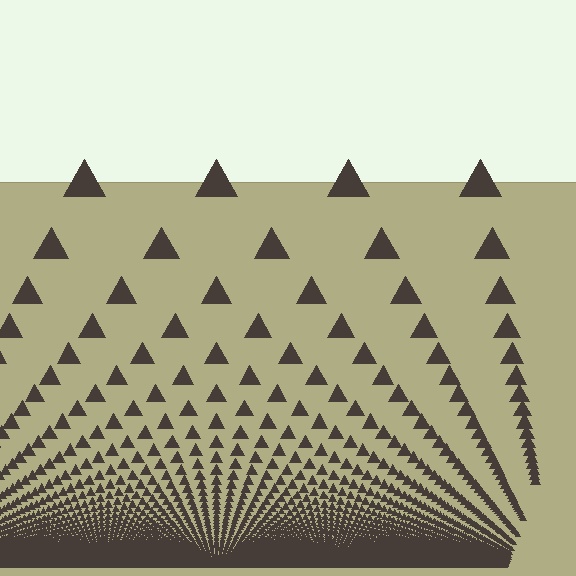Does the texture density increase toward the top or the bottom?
Density increases toward the bottom.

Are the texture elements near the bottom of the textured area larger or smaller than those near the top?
Smaller. The gradient is inverted — elements near the bottom are smaller and denser.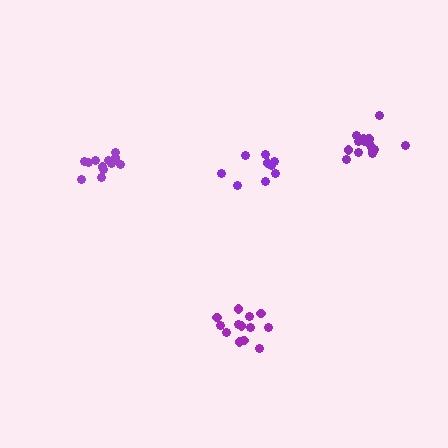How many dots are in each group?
Group 1: 9 dots, Group 2: 12 dots, Group 3: 13 dots, Group 4: 14 dots (48 total).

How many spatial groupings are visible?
There are 4 spatial groupings.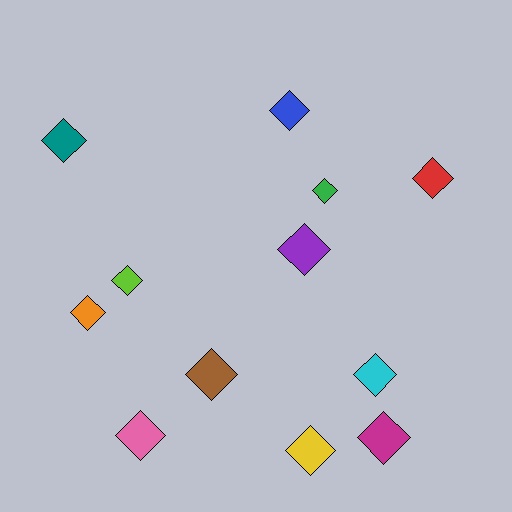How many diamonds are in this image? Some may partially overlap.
There are 12 diamonds.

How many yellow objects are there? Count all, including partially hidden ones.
There is 1 yellow object.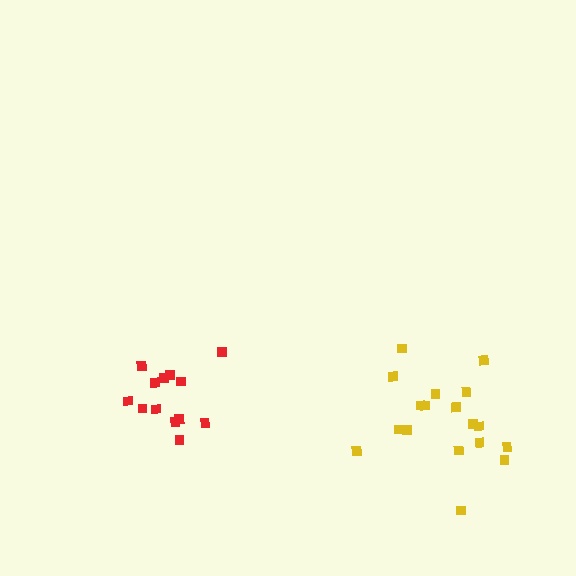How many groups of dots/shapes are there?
There are 2 groups.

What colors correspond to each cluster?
The clusters are colored: red, yellow.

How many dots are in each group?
Group 1: 13 dots, Group 2: 18 dots (31 total).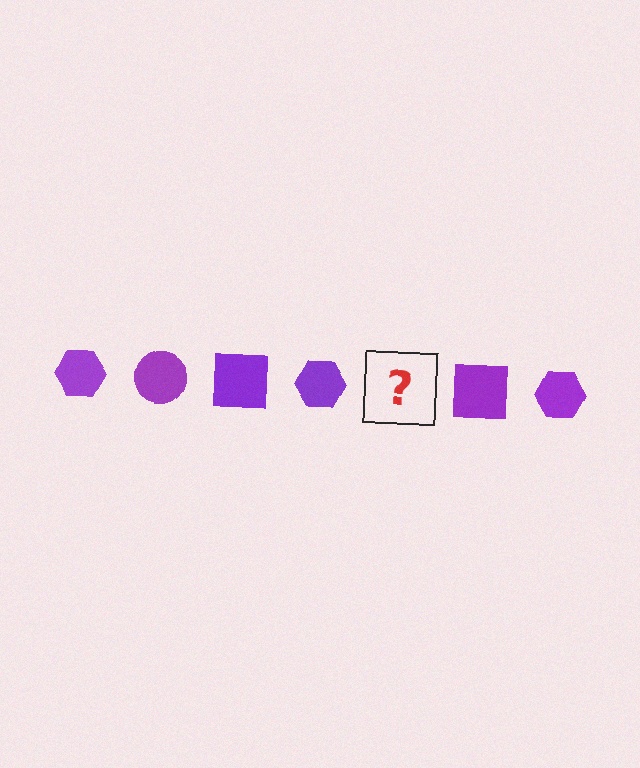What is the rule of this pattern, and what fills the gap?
The rule is that the pattern cycles through hexagon, circle, square shapes in purple. The gap should be filled with a purple circle.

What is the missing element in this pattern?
The missing element is a purple circle.